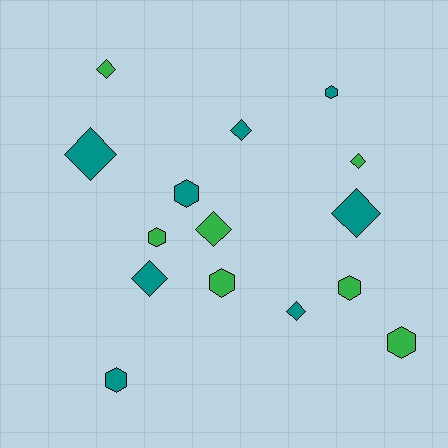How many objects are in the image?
There are 15 objects.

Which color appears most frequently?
Teal, with 8 objects.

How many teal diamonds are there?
There are 5 teal diamonds.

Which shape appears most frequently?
Diamond, with 8 objects.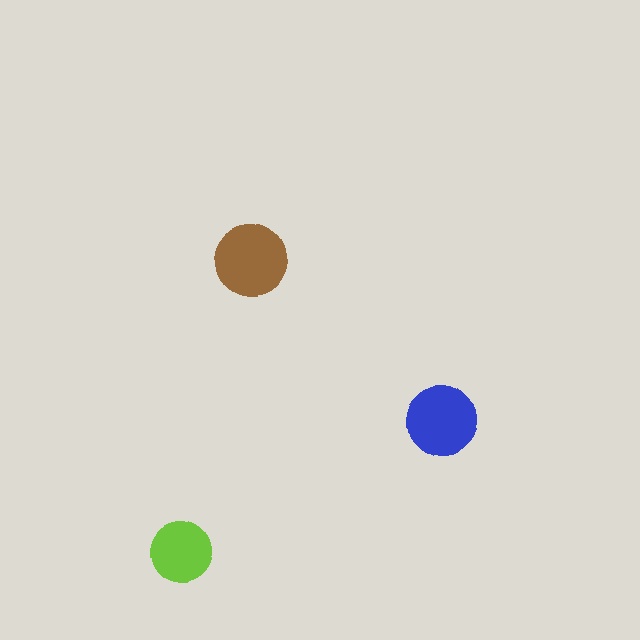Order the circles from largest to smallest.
the brown one, the blue one, the lime one.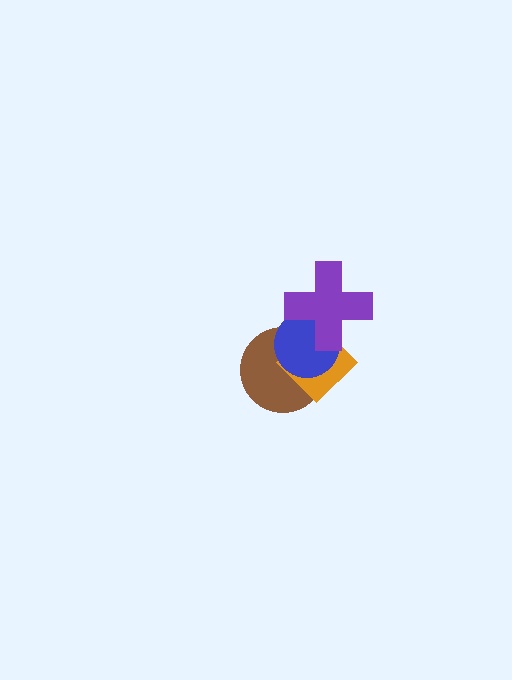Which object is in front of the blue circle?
The purple cross is in front of the blue circle.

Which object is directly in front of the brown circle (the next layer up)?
The orange diamond is directly in front of the brown circle.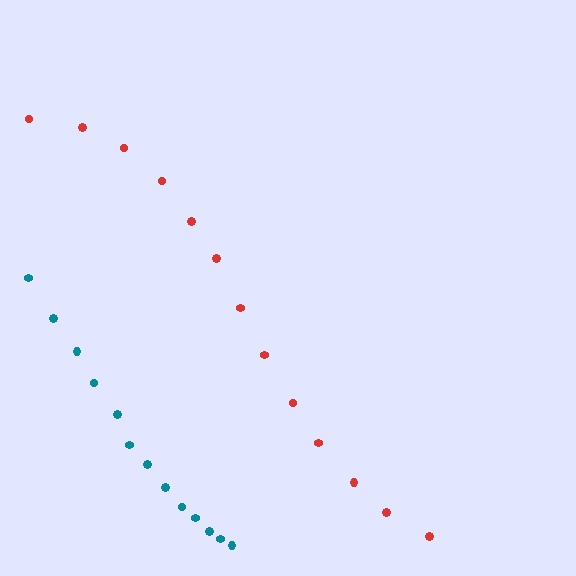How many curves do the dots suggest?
There are 2 distinct paths.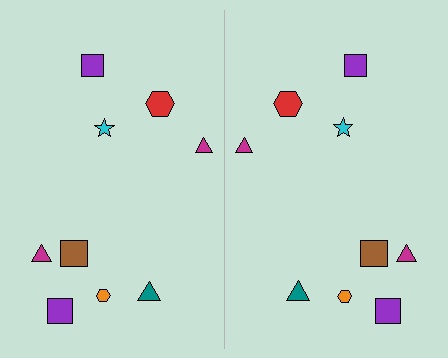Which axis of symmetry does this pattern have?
The pattern has a vertical axis of symmetry running through the center of the image.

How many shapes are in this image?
There are 18 shapes in this image.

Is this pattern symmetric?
Yes, this pattern has bilateral (reflection) symmetry.